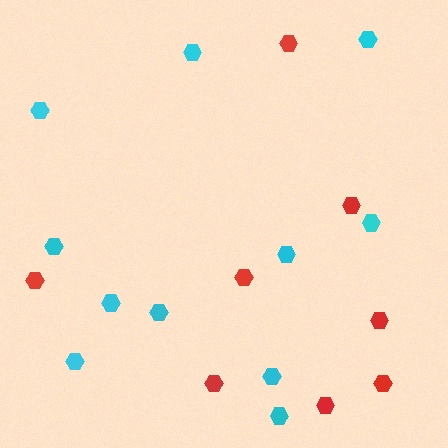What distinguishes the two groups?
There are 2 groups: one group of red hexagons (8) and one group of cyan hexagons (11).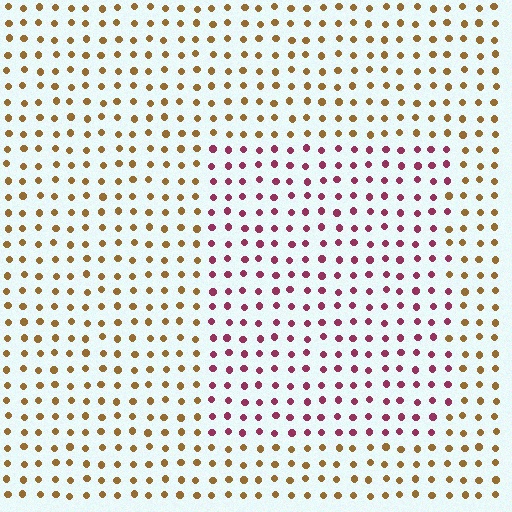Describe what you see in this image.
The image is filled with small brown elements in a uniform arrangement. A rectangle-shaped region is visible where the elements are tinted to a slightly different hue, forming a subtle color boundary.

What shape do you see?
I see a rectangle.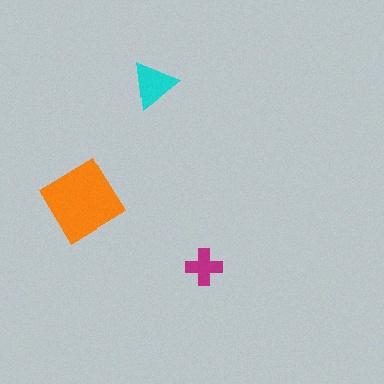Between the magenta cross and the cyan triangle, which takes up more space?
The cyan triangle.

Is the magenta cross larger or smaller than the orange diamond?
Smaller.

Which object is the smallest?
The magenta cross.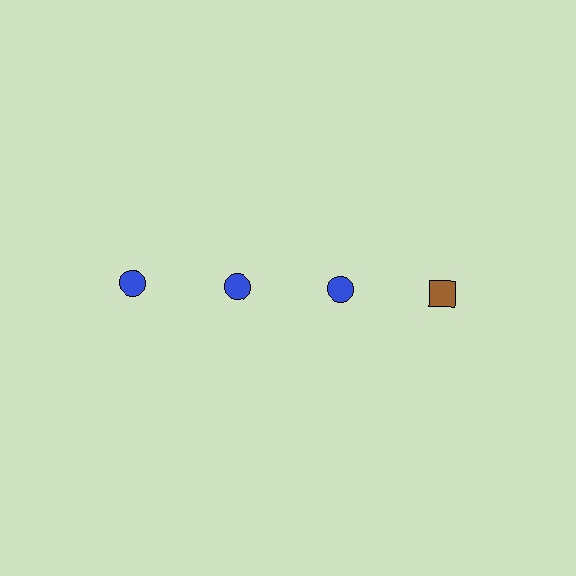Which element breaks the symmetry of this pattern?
The brown square in the top row, second from right column breaks the symmetry. All other shapes are blue circles.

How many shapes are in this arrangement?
There are 4 shapes arranged in a grid pattern.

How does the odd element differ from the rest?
It differs in both color (brown instead of blue) and shape (square instead of circle).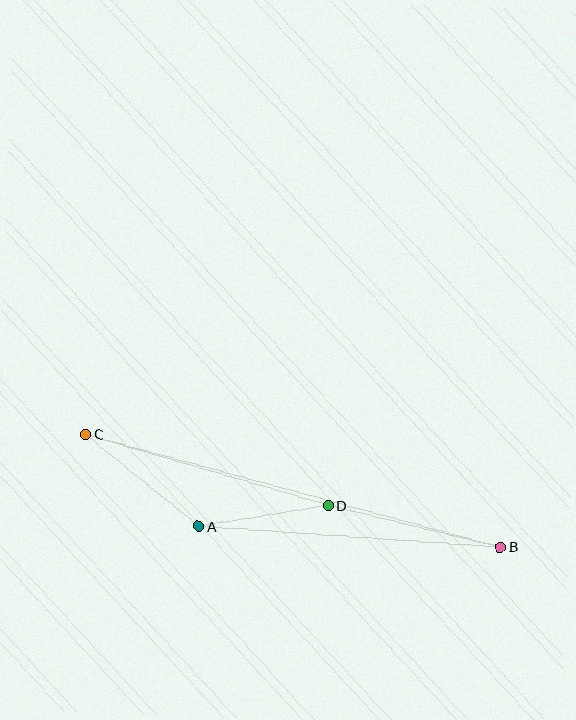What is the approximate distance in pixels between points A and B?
The distance between A and B is approximately 302 pixels.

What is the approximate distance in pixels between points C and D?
The distance between C and D is approximately 253 pixels.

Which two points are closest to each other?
Points A and D are closest to each other.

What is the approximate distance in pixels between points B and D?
The distance between B and D is approximately 177 pixels.